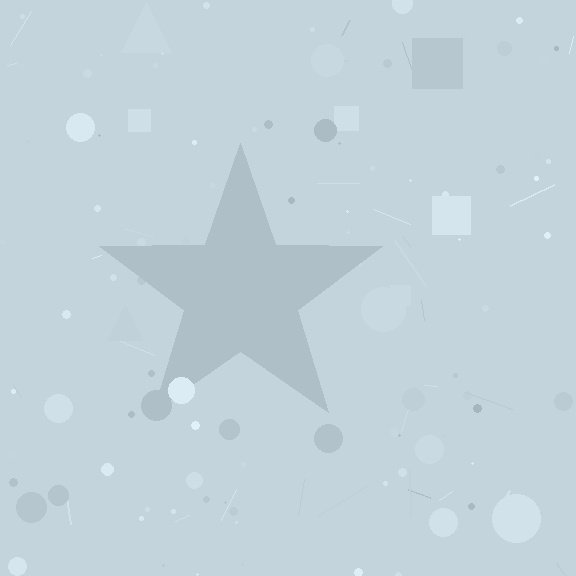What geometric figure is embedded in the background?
A star is embedded in the background.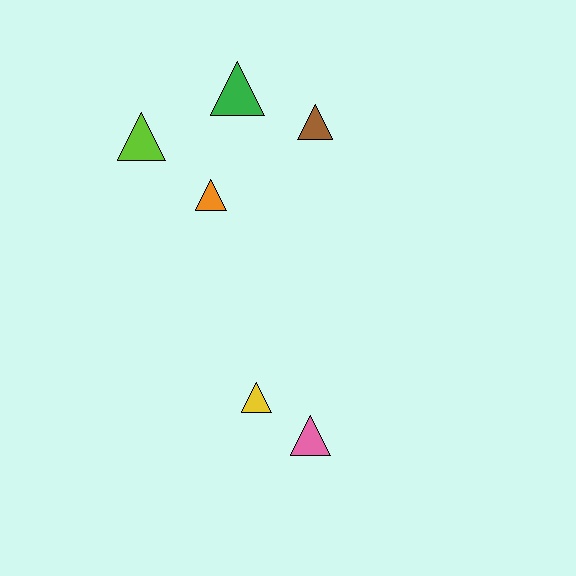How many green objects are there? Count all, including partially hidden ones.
There is 1 green object.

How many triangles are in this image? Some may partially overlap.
There are 6 triangles.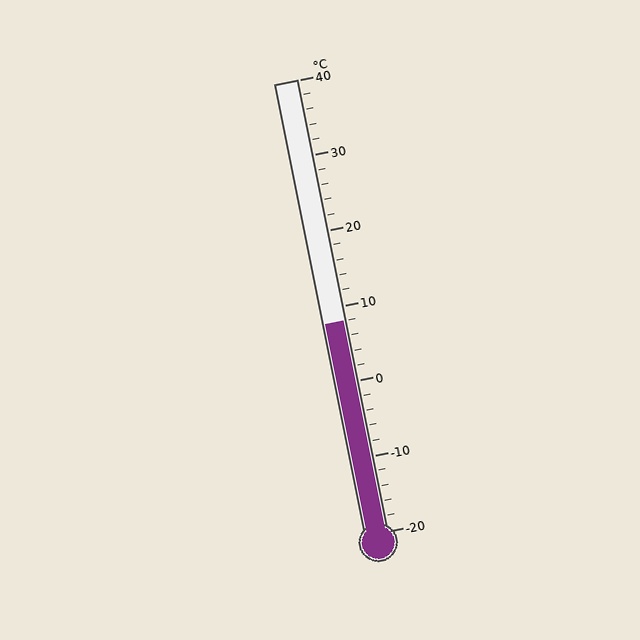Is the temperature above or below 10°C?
The temperature is below 10°C.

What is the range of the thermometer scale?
The thermometer scale ranges from -20°C to 40°C.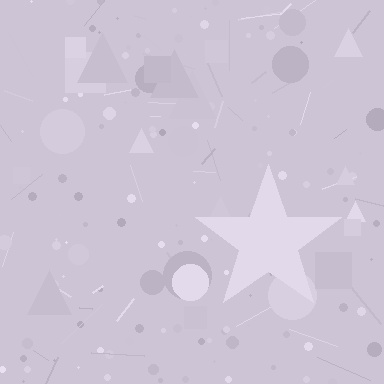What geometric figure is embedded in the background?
A star is embedded in the background.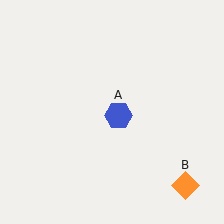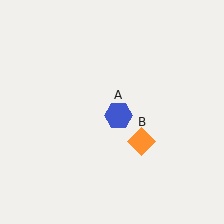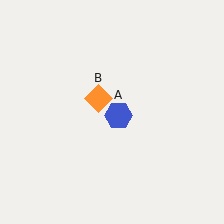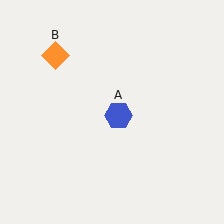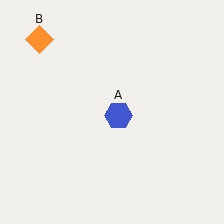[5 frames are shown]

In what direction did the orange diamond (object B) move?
The orange diamond (object B) moved up and to the left.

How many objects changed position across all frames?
1 object changed position: orange diamond (object B).